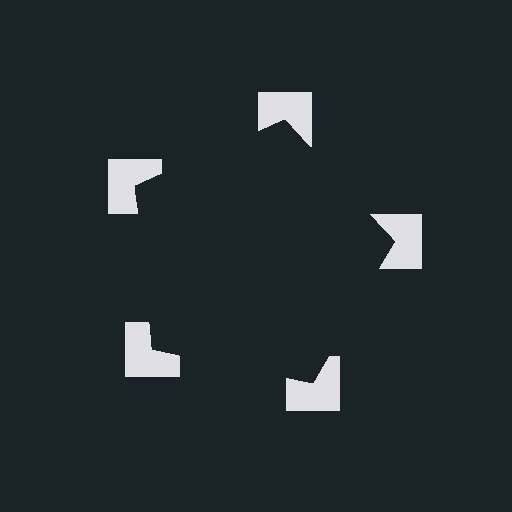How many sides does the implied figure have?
5 sides.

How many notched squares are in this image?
There are 5 — one at each vertex of the illusory pentagon.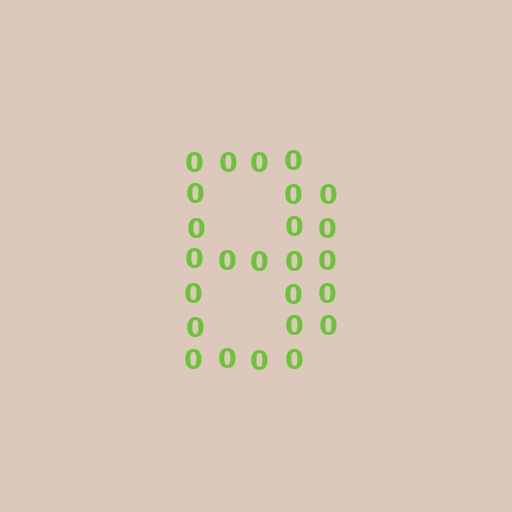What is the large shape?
The large shape is the letter B.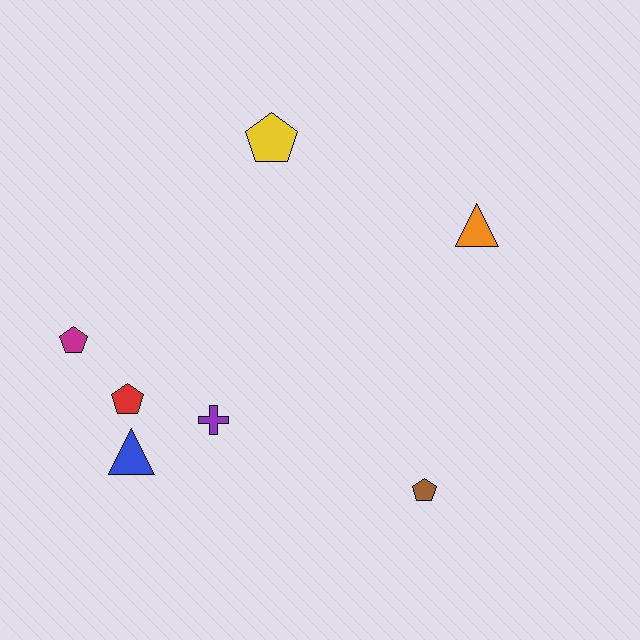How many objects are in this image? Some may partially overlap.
There are 7 objects.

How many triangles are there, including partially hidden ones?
There are 2 triangles.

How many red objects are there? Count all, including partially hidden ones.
There is 1 red object.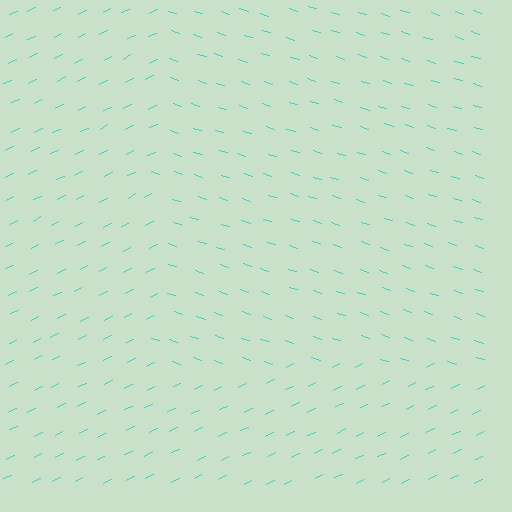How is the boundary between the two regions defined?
The boundary is defined purely by a change in line orientation (approximately 45 degrees difference). All lines are the same color and thickness.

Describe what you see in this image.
The image is filled with small cyan line segments. A rectangle region in the image has lines oriented differently from the surrounding lines, creating a visible texture boundary.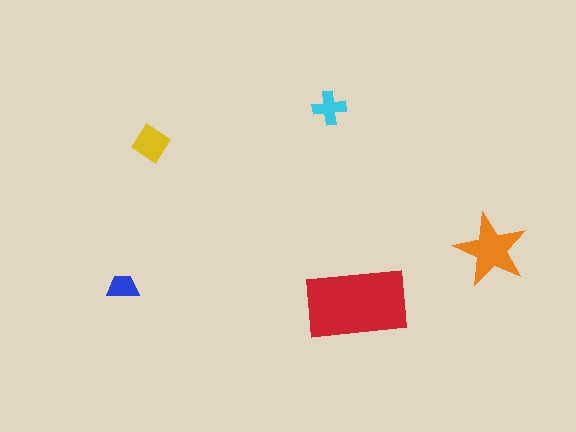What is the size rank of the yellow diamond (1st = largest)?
3rd.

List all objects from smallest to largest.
The blue trapezoid, the cyan cross, the yellow diamond, the orange star, the red rectangle.